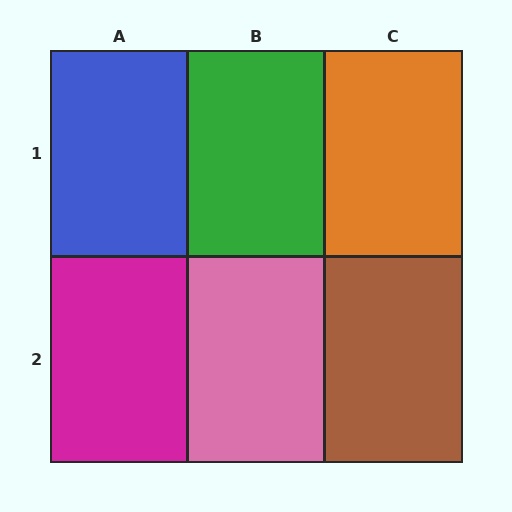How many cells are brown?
1 cell is brown.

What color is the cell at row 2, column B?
Pink.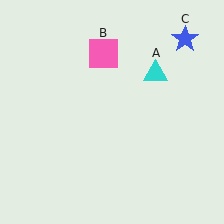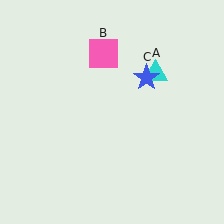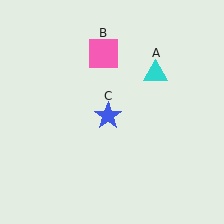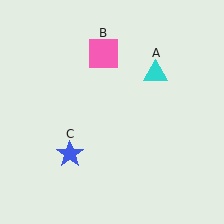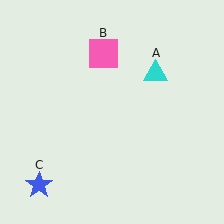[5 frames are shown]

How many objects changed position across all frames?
1 object changed position: blue star (object C).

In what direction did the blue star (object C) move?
The blue star (object C) moved down and to the left.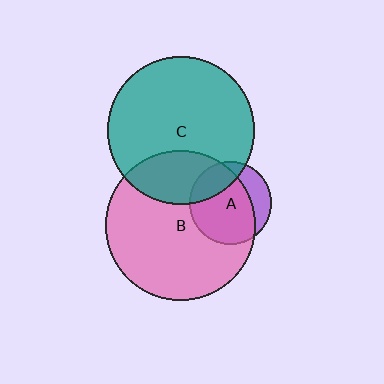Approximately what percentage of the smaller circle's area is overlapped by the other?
Approximately 75%.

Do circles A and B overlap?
Yes.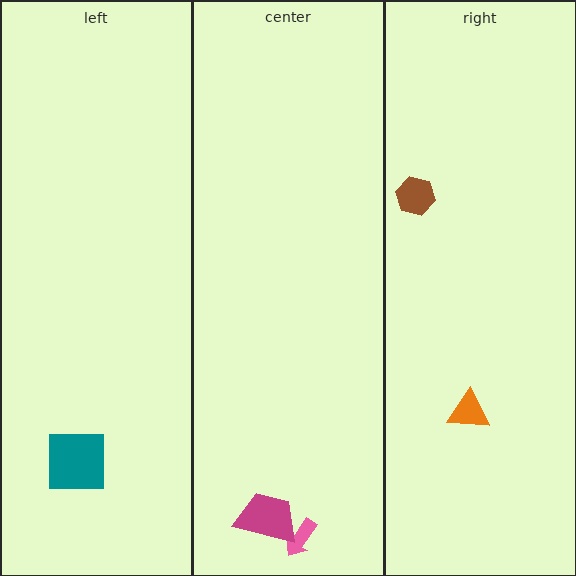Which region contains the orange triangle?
The right region.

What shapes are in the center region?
The pink arrow, the magenta trapezoid.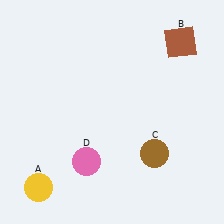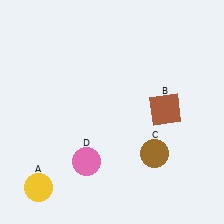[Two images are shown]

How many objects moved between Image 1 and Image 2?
1 object moved between the two images.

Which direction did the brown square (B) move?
The brown square (B) moved down.